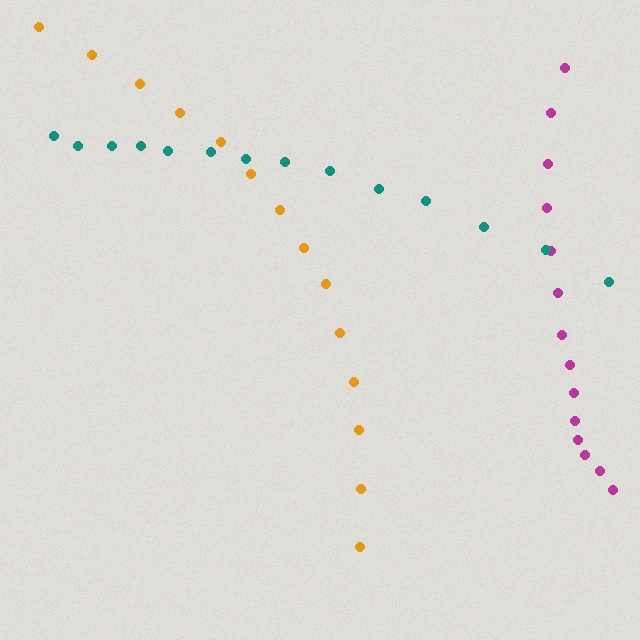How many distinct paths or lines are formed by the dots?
There are 3 distinct paths.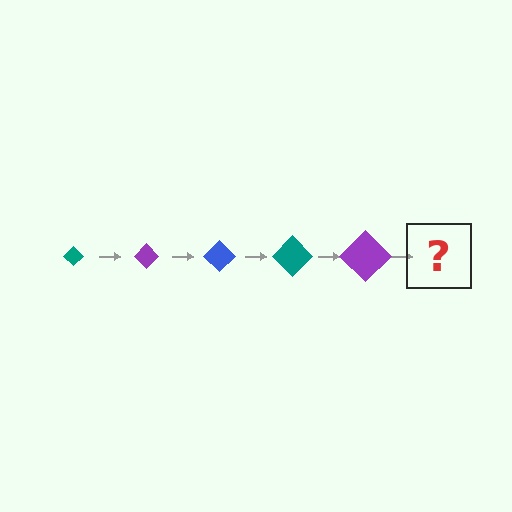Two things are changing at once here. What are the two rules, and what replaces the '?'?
The two rules are that the diamond grows larger each step and the color cycles through teal, purple, and blue. The '?' should be a blue diamond, larger than the previous one.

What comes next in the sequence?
The next element should be a blue diamond, larger than the previous one.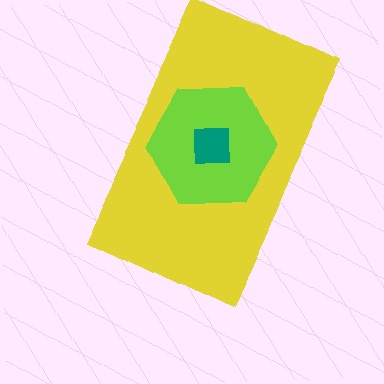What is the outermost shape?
The yellow rectangle.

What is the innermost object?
The teal square.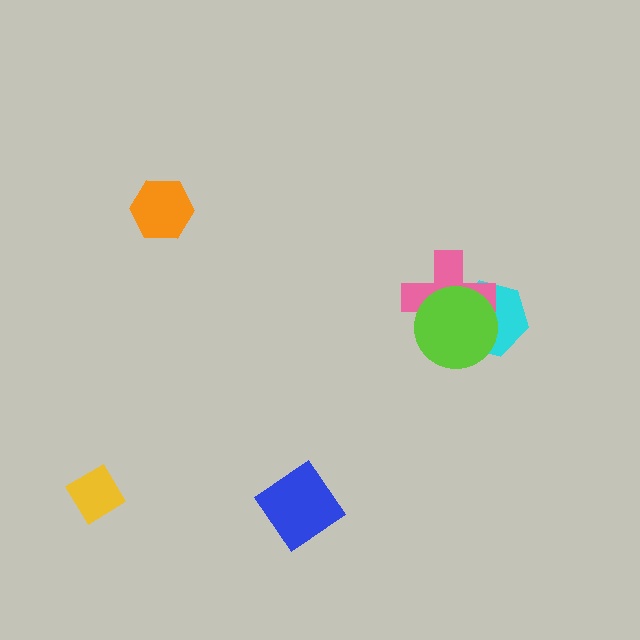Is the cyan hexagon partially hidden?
Yes, it is partially covered by another shape.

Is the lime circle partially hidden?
No, no other shape covers it.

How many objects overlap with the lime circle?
2 objects overlap with the lime circle.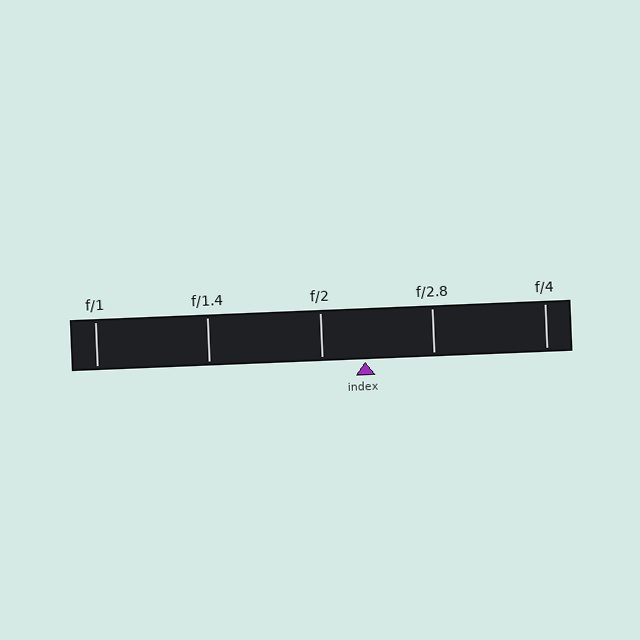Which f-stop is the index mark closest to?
The index mark is closest to f/2.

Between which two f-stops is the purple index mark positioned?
The index mark is between f/2 and f/2.8.